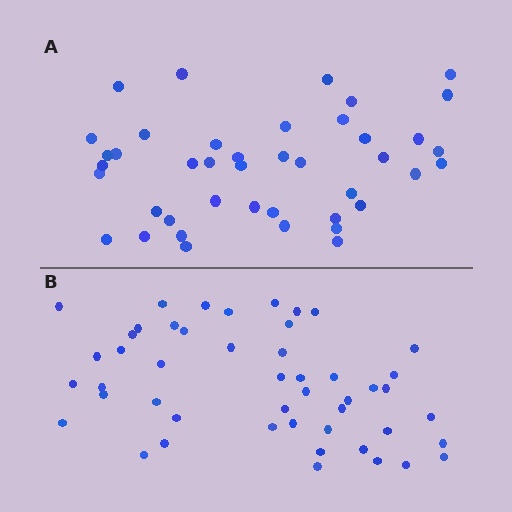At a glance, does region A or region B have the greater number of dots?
Region B (the bottom region) has more dots.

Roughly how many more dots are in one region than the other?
Region B has about 6 more dots than region A.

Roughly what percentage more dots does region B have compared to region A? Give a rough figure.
About 15% more.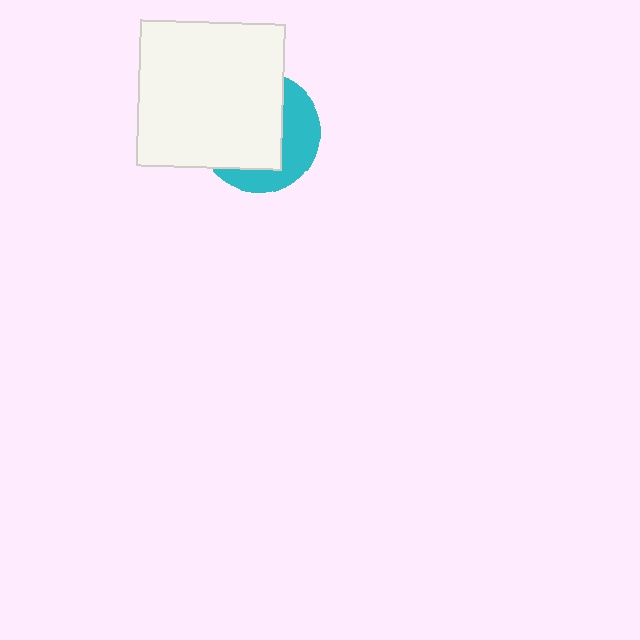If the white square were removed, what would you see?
You would see the complete cyan circle.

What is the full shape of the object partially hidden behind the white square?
The partially hidden object is a cyan circle.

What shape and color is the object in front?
The object in front is a white square.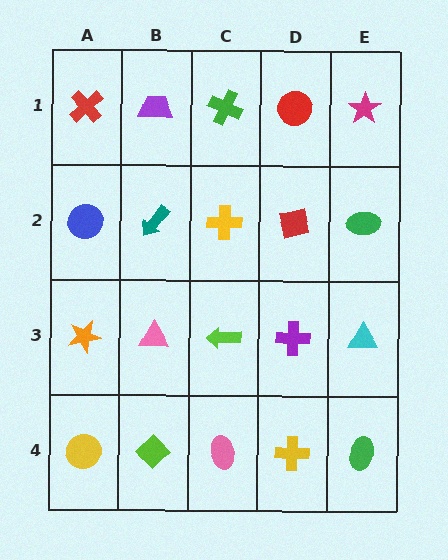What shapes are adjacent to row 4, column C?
A lime arrow (row 3, column C), a lime diamond (row 4, column B), a yellow cross (row 4, column D).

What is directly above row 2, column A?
A red cross.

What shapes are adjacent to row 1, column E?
A green ellipse (row 2, column E), a red circle (row 1, column D).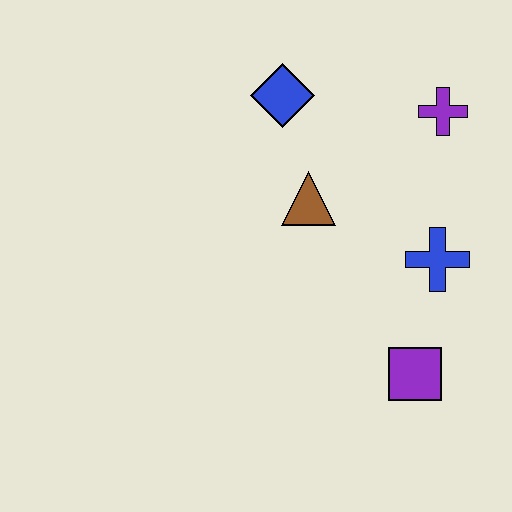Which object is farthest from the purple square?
The blue diamond is farthest from the purple square.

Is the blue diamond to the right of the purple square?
No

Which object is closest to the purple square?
The blue cross is closest to the purple square.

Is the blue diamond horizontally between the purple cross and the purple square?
No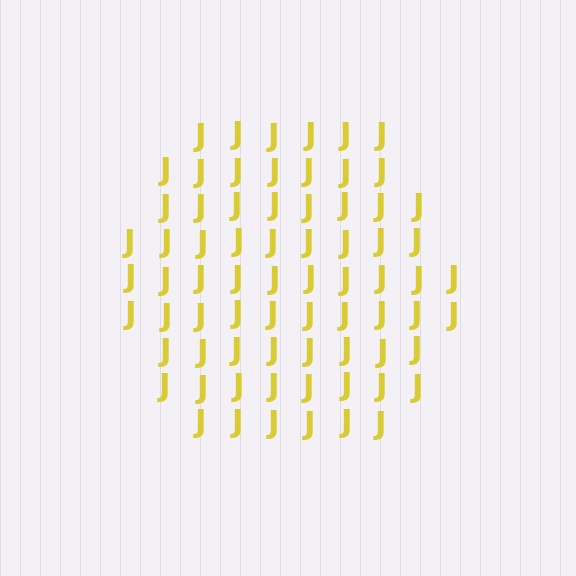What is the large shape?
The large shape is a hexagon.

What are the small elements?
The small elements are letter J's.